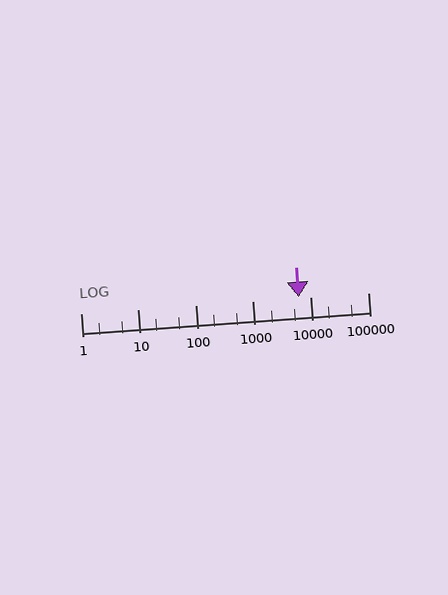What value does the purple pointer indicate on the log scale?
The pointer indicates approximately 6100.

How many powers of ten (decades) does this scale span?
The scale spans 5 decades, from 1 to 100000.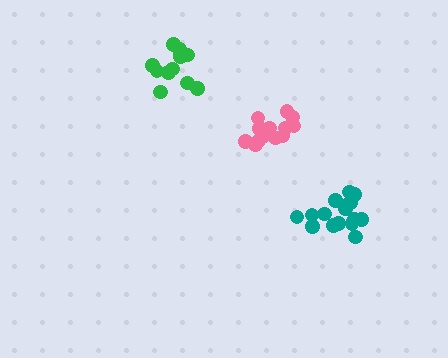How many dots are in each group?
Group 1: 17 dots, Group 2: 11 dots, Group 3: 13 dots (41 total).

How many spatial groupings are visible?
There are 3 spatial groupings.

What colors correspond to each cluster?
The clusters are colored: teal, green, pink.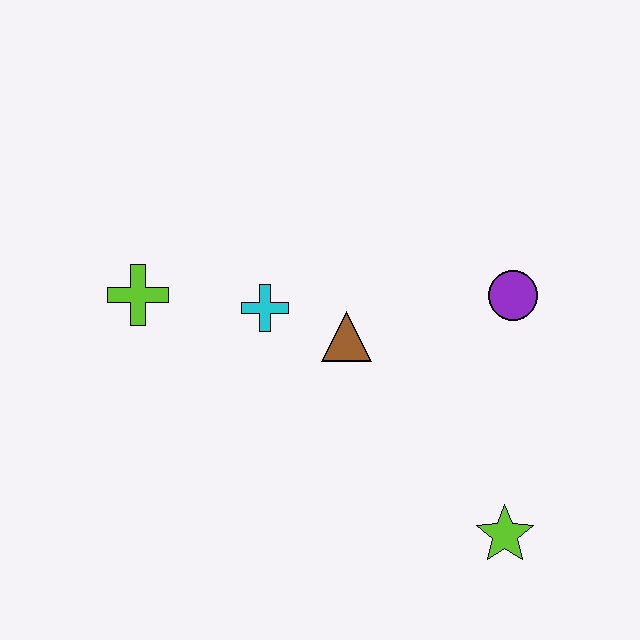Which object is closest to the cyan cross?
The brown triangle is closest to the cyan cross.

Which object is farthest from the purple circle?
The lime cross is farthest from the purple circle.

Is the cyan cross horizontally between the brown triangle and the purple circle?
No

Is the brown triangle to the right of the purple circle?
No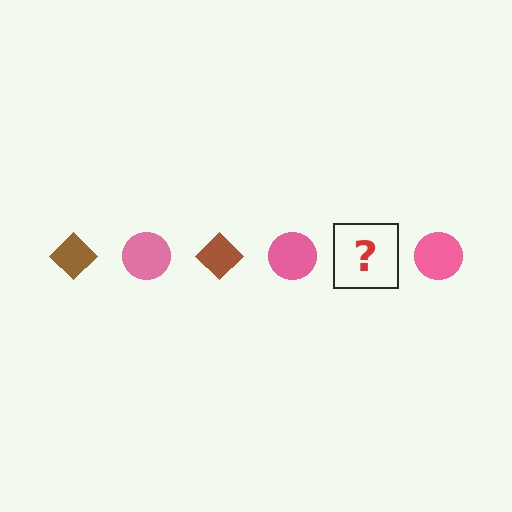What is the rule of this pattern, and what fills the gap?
The rule is that the pattern alternates between brown diamond and pink circle. The gap should be filled with a brown diamond.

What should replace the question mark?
The question mark should be replaced with a brown diamond.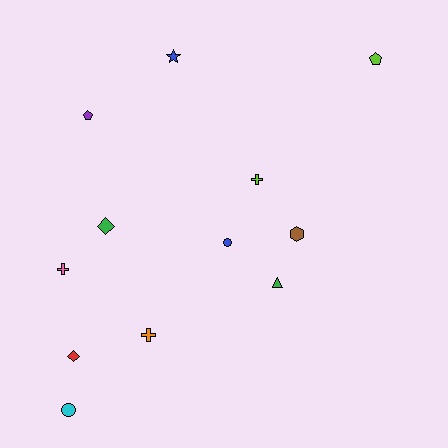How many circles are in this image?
There are 2 circles.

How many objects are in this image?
There are 12 objects.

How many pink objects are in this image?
There is 1 pink object.